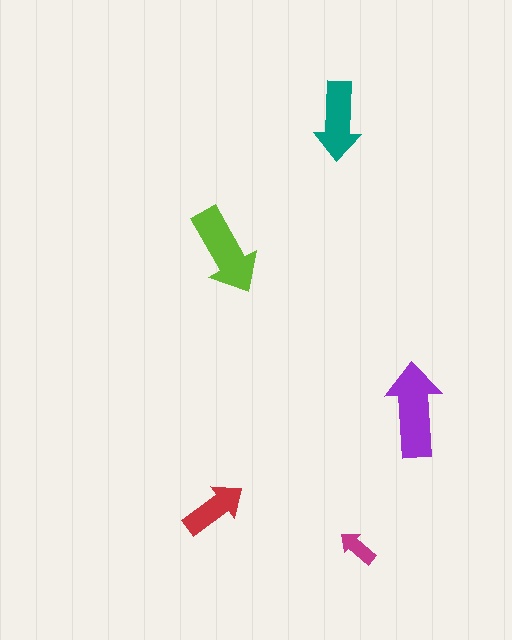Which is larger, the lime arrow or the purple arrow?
The purple one.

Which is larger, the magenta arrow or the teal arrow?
The teal one.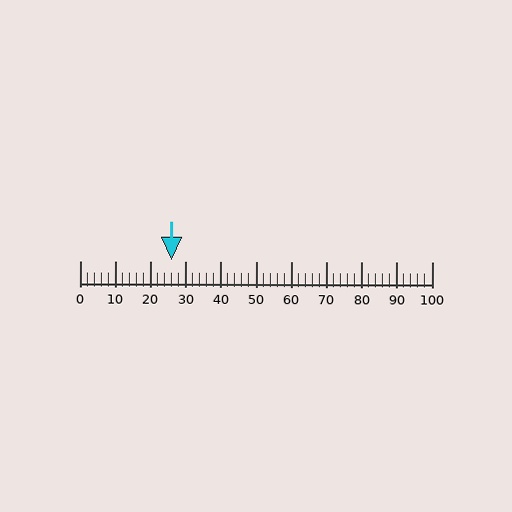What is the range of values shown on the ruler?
The ruler shows values from 0 to 100.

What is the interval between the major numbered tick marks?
The major tick marks are spaced 10 units apart.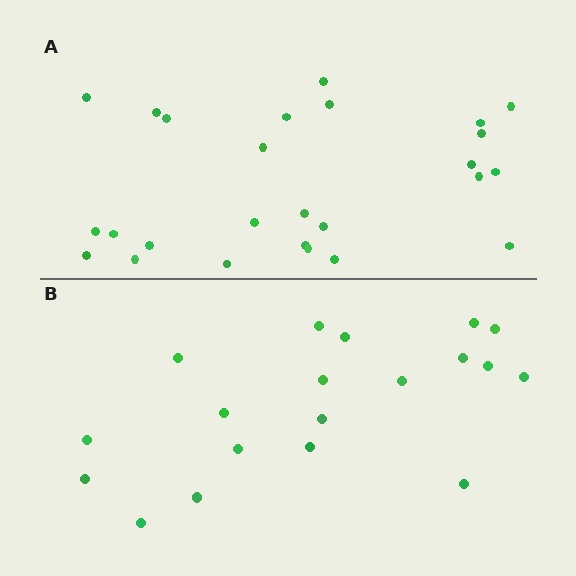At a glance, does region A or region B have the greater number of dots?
Region A (the top region) has more dots.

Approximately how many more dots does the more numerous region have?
Region A has roughly 8 or so more dots than region B.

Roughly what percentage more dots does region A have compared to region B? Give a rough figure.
About 35% more.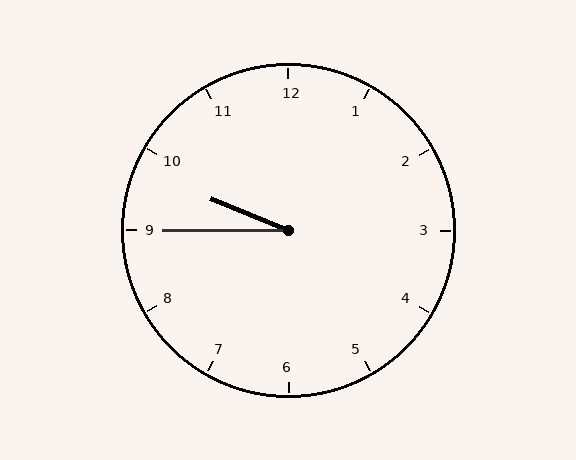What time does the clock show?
9:45.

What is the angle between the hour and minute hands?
Approximately 22 degrees.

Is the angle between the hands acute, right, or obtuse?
It is acute.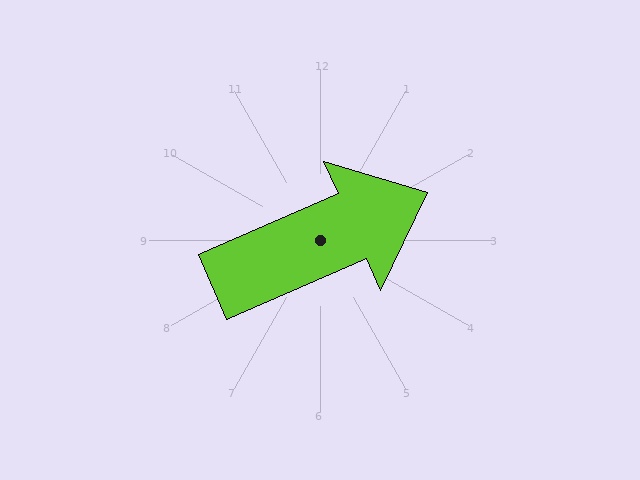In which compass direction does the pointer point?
Northeast.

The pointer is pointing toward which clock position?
Roughly 2 o'clock.